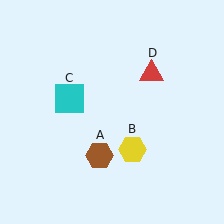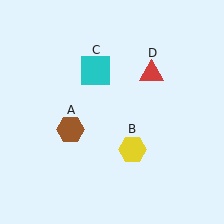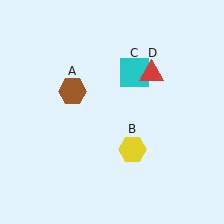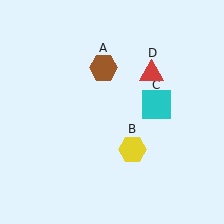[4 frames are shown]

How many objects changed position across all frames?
2 objects changed position: brown hexagon (object A), cyan square (object C).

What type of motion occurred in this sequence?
The brown hexagon (object A), cyan square (object C) rotated clockwise around the center of the scene.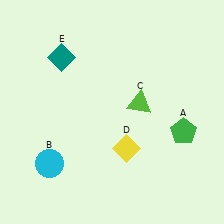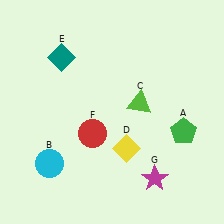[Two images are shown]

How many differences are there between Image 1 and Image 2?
There are 2 differences between the two images.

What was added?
A red circle (F), a magenta star (G) were added in Image 2.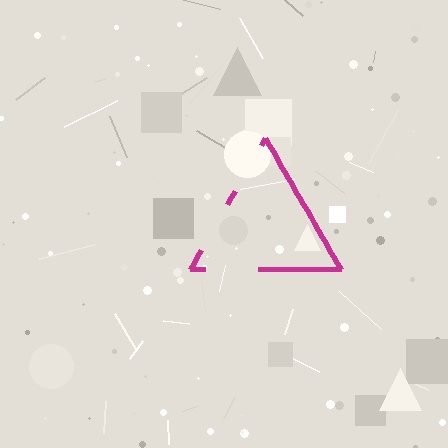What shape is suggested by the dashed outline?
The dashed outline suggests a triangle.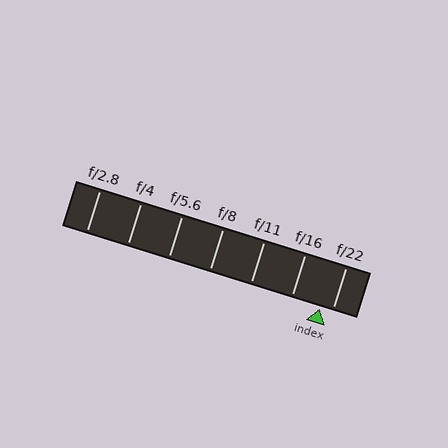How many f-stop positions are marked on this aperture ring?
There are 7 f-stop positions marked.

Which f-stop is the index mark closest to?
The index mark is closest to f/22.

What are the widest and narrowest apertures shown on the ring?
The widest aperture shown is f/2.8 and the narrowest is f/22.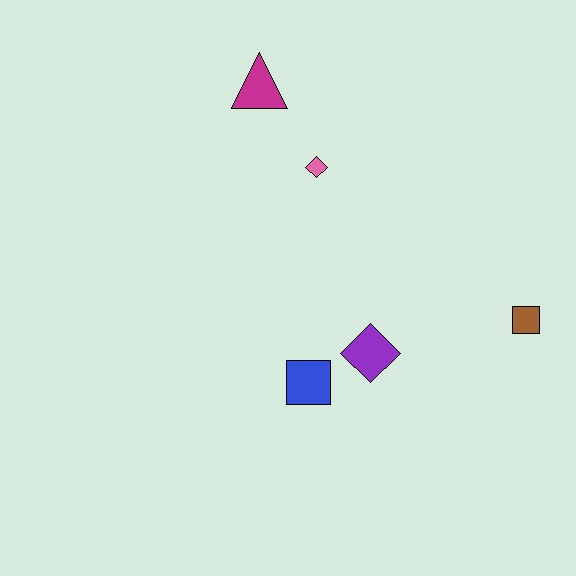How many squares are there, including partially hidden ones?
There are 2 squares.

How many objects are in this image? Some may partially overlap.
There are 5 objects.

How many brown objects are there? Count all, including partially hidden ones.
There is 1 brown object.